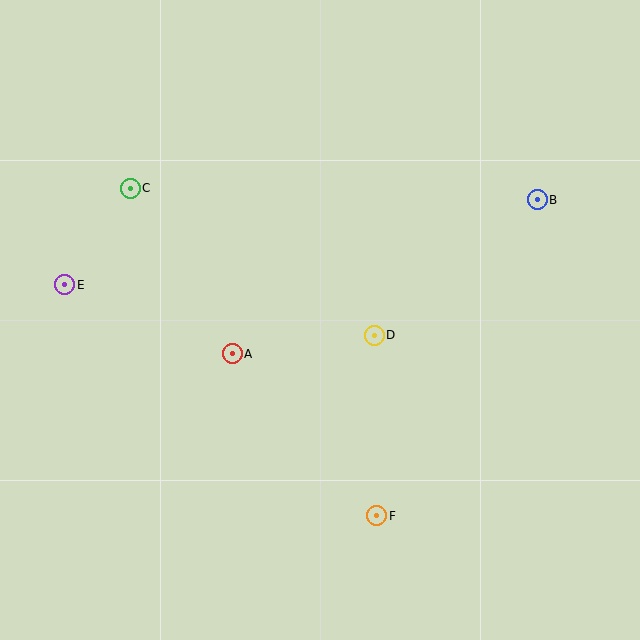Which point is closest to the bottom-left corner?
Point E is closest to the bottom-left corner.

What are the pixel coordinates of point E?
Point E is at (65, 285).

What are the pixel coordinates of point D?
Point D is at (374, 335).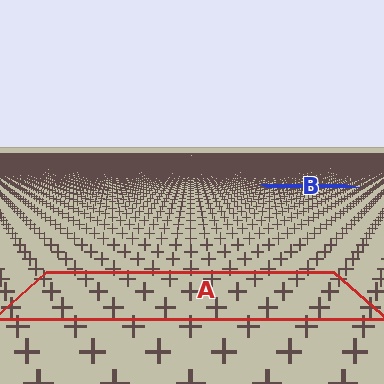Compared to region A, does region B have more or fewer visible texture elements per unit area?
Region B has more texture elements per unit area — they are packed more densely because it is farther away.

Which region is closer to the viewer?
Region A is closer. The texture elements there are larger and more spread out.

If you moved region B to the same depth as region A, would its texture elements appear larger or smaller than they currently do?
They would appear larger. At a closer depth, the same texture elements are projected at a bigger on-screen size.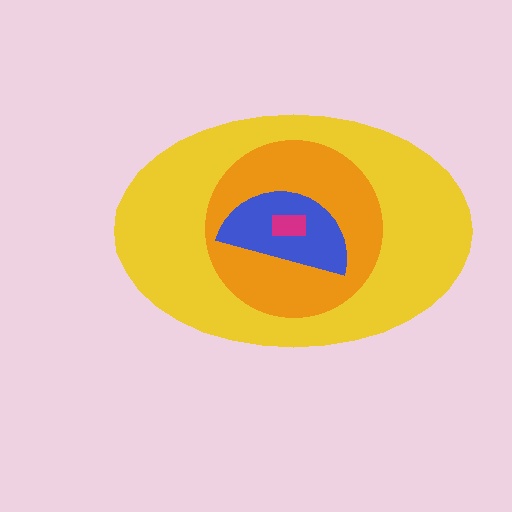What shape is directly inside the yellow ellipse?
The orange circle.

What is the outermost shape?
The yellow ellipse.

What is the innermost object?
The magenta rectangle.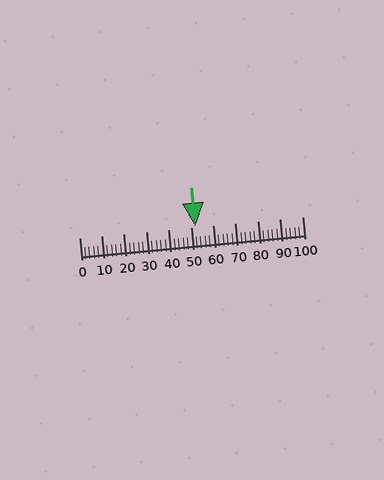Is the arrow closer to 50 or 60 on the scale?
The arrow is closer to 50.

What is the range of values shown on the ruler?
The ruler shows values from 0 to 100.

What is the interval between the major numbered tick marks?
The major tick marks are spaced 10 units apart.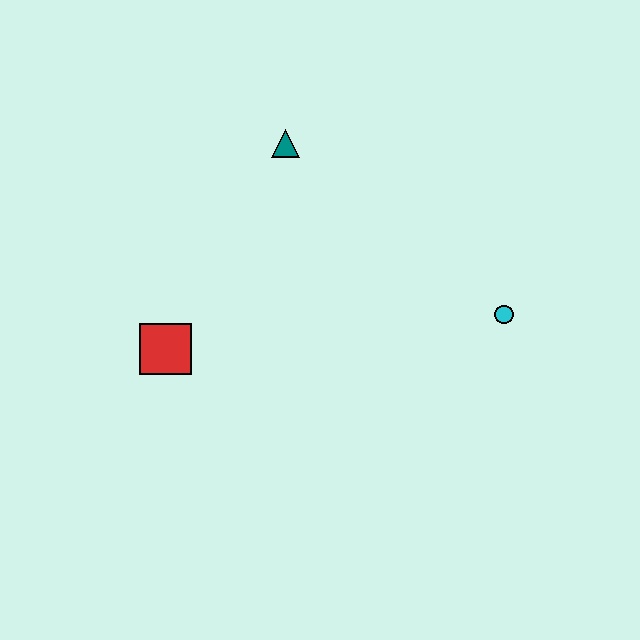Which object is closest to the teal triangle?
The red square is closest to the teal triangle.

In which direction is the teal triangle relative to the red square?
The teal triangle is above the red square.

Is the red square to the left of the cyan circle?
Yes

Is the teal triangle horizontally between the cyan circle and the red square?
Yes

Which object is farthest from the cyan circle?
The red square is farthest from the cyan circle.